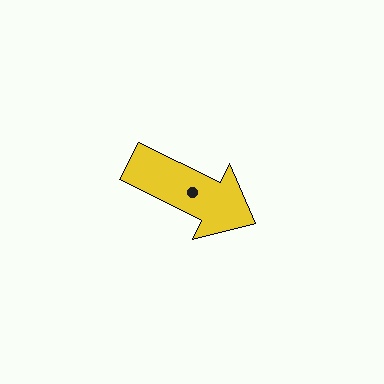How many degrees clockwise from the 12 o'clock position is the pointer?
Approximately 116 degrees.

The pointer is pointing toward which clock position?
Roughly 4 o'clock.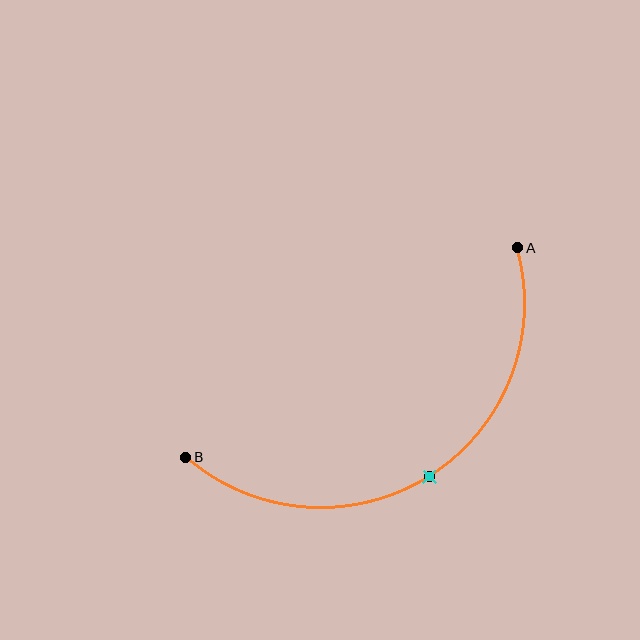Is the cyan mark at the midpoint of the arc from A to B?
Yes. The cyan mark lies on the arc at equal arc-length from both A and B — it is the arc midpoint.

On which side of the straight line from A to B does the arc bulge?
The arc bulges below the straight line connecting A and B.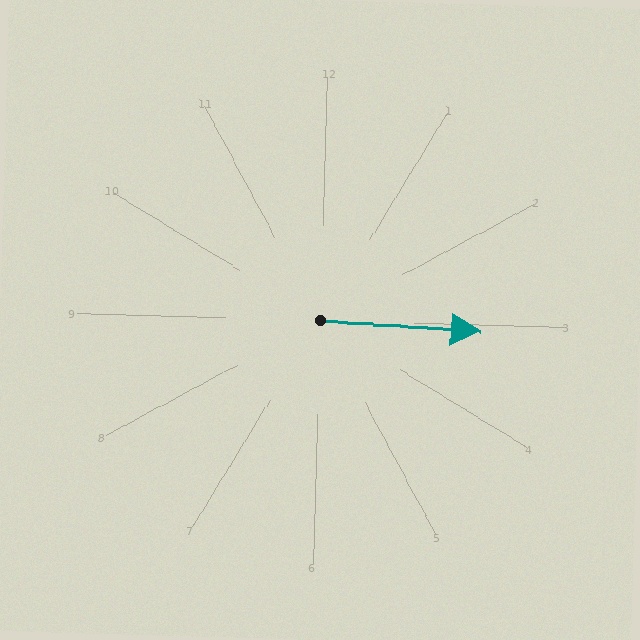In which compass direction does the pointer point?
East.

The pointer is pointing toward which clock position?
Roughly 3 o'clock.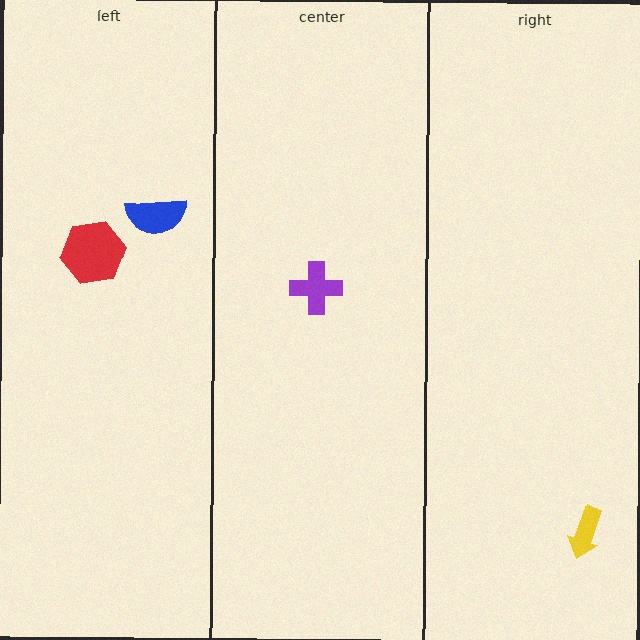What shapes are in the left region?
The blue semicircle, the red hexagon.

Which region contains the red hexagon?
The left region.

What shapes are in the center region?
The purple cross.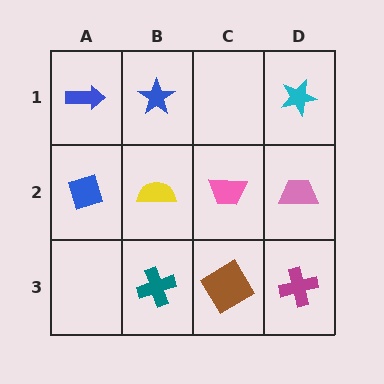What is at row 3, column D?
A magenta cross.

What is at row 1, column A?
A blue arrow.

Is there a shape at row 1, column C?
No, that cell is empty.